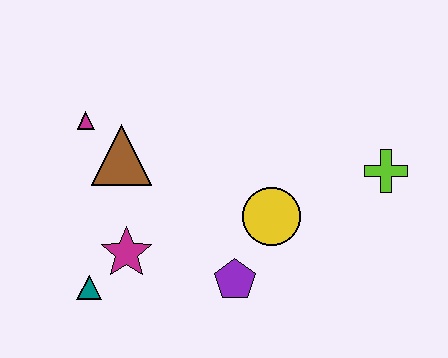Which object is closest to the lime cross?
The yellow circle is closest to the lime cross.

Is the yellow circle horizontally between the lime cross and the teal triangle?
Yes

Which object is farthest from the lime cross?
The teal triangle is farthest from the lime cross.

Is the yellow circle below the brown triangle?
Yes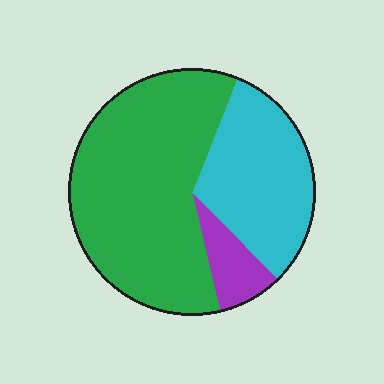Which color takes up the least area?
Purple, at roughly 10%.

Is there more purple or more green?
Green.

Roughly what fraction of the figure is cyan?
Cyan takes up about one third (1/3) of the figure.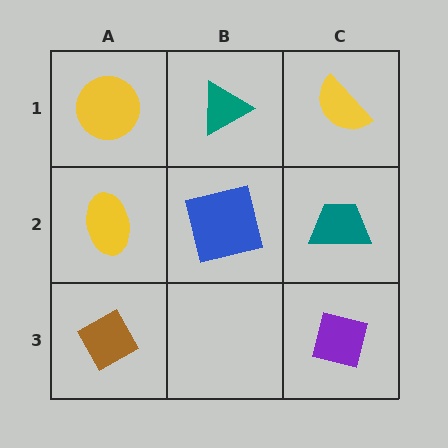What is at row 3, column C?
A purple square.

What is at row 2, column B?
A blue square.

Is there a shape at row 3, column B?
No, that cell is empty.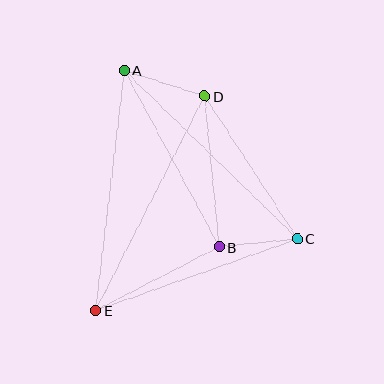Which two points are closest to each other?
Points B and C are closest to each other.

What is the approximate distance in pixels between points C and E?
The distance between C and E is approximately 214 pixels.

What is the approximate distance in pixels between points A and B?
The distance between A and B is approximately 201 pixels.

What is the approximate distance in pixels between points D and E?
The distance between D and E is approximately 240 pixels.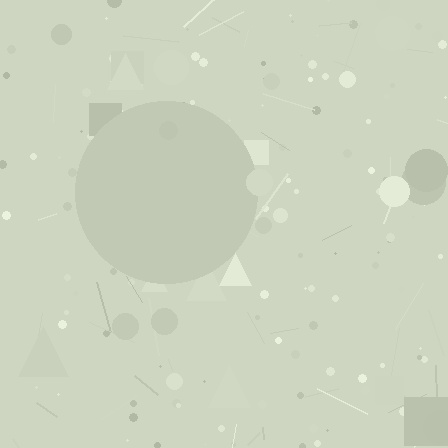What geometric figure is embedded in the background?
A circle is embedded in the background.